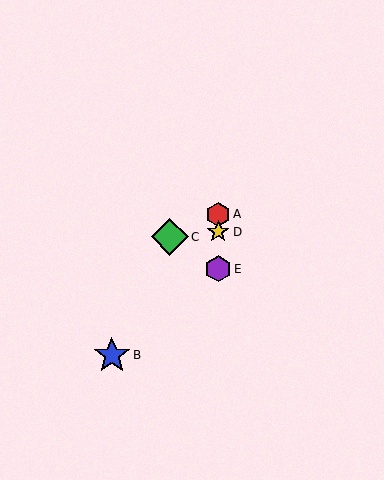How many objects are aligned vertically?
3 objects (A, D, E) are aligned vertically.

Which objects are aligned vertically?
Objects A, D, E are aligned vertically.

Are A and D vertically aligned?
Yes, both are at x≈218.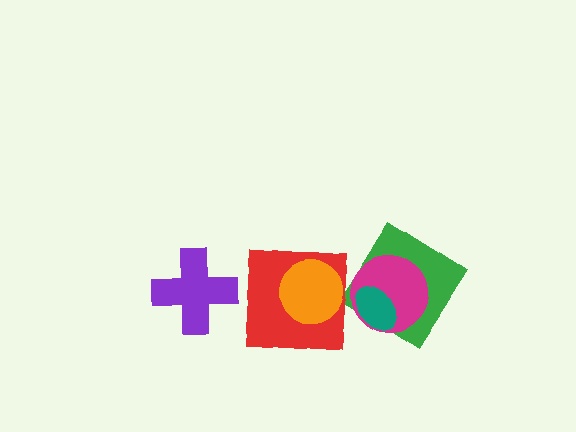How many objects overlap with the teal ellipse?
2 objects overlap with the teal ellipse.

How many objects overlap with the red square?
1 object overlaps with the red square.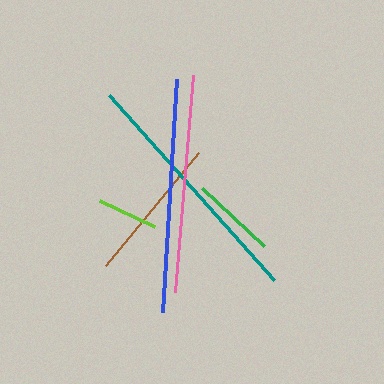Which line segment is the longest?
The teal line is the longest at approximately 247 pixels.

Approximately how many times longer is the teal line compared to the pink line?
The teal line is approximately 1.1 times the length of the pink line.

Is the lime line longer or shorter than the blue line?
The blue line is longer than the lime line.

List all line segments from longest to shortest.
From longest to shortest: teal, blue, pink, brown, green, lime.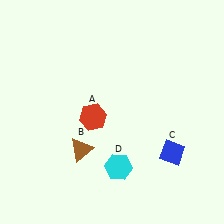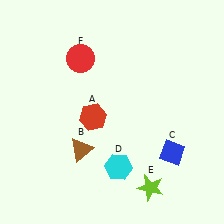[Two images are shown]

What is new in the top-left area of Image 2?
A red circle (F) was added in the top-left area of Image 2.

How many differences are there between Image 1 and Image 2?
There are 2 differences between the two images.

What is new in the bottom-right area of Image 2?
A lime star (E) was added in the bottom-right area of Image 2.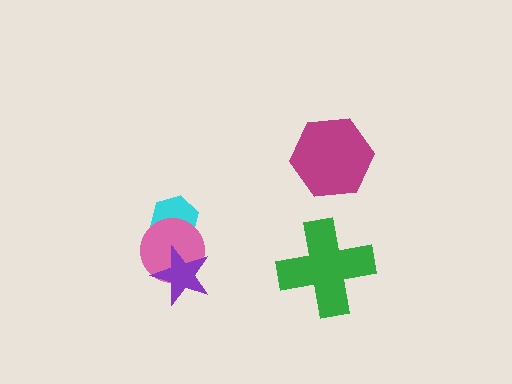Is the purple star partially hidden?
No, no other shape covers it.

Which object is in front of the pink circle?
The purple star is in front of the pink circle.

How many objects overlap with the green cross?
0 objects overlap with the green cross.